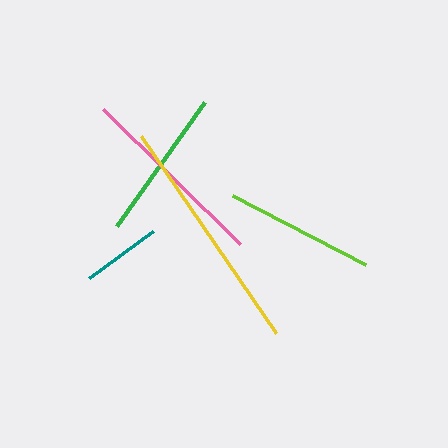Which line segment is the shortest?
The teal line is the shortest at approximately 79 pixels.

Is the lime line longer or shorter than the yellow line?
The yellow line is longer than the lime line.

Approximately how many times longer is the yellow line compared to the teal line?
The yellow line is approximately 3.0 times the length of the teal line.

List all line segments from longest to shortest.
From longest to shortest: yellow, pink, green, lime, teal.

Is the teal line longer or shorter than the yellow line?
The yellow line is longer than the teal line.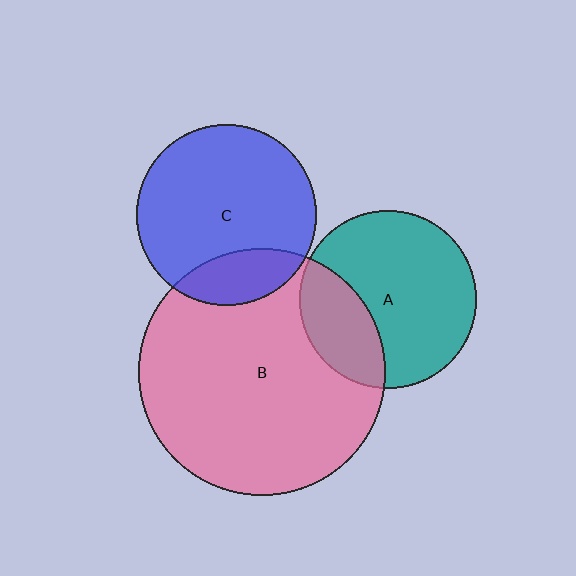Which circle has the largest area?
Circle B (pink).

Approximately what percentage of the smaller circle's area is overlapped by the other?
Approximately 20%.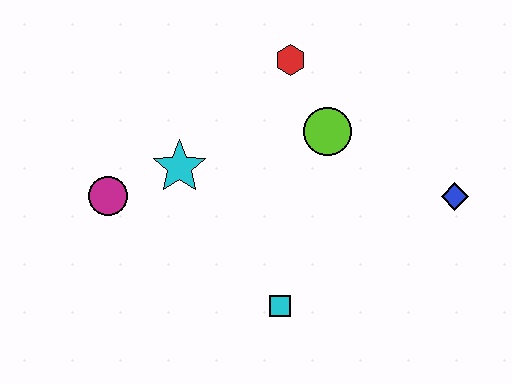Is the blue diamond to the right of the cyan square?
Yes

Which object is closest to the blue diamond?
The lime circle is closest to the blue diamond.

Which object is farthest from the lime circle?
The magenta circle is farthest from the lime circle.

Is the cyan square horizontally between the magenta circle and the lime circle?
Yes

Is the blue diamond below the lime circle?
Yes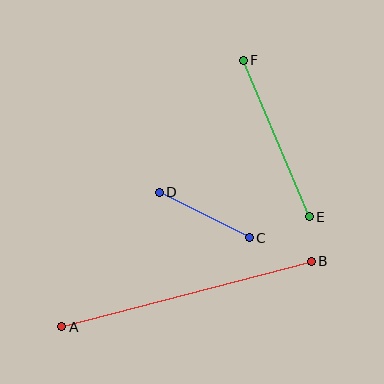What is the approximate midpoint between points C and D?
The midpoint is at approximately (204, 215) pixels.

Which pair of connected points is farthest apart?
Points A and B are farthest apart.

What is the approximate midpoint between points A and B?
The midpoint is at approximately (186, 294) pixels.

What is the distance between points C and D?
The distance is approximately 101 pixels.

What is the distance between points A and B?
The distance is approximately 258 pixels.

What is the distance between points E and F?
The distance is approximately 170 pixels.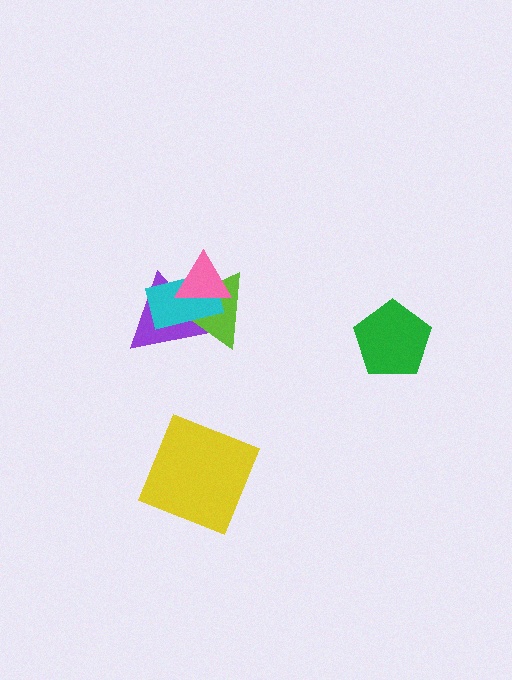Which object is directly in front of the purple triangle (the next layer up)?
The lime triangle is directly in front of the purple triangle.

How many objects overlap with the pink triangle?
3 objects overlap with the pink triangle.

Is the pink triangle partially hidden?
No, no other shape covers it.